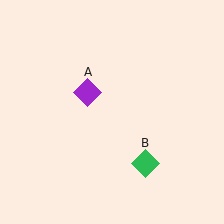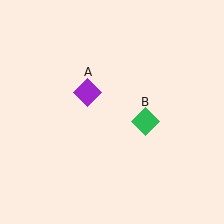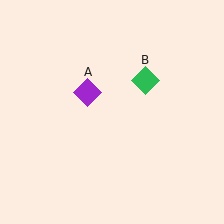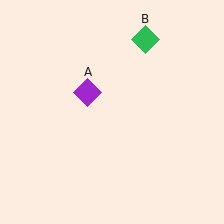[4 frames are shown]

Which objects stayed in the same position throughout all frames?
Purple diamond (object A) remained stationary.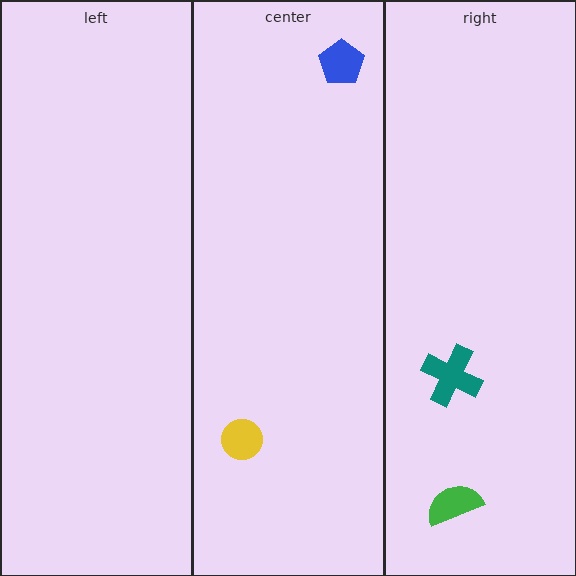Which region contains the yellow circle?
The center region.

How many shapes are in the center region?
2.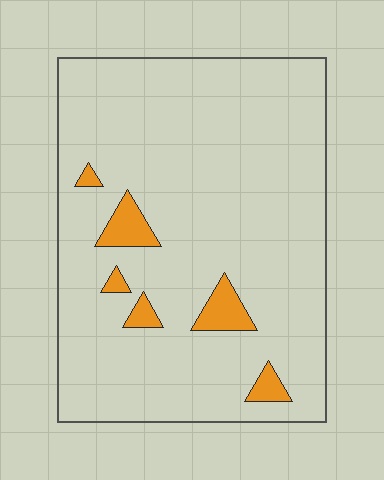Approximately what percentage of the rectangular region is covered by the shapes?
Approximately 5%.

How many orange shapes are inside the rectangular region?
6.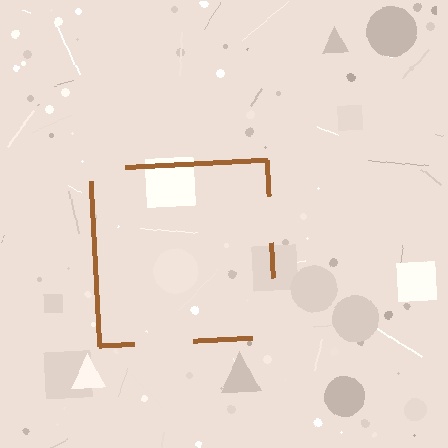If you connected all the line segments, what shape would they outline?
They would outline a square.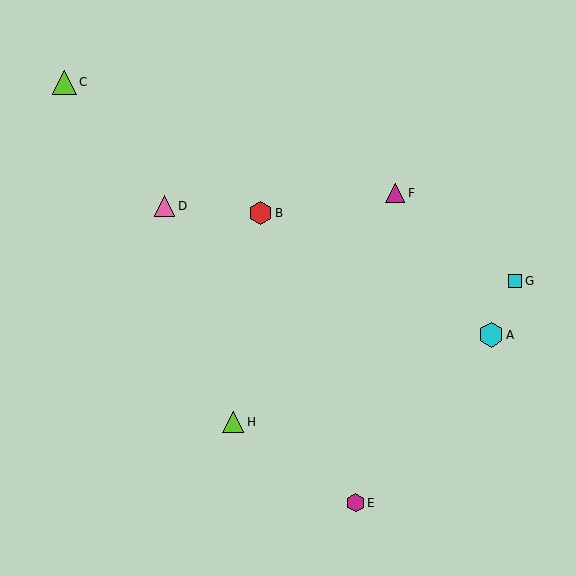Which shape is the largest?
The cyan hexagon (labeled A) is the largest.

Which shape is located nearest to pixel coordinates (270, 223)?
The red hexagon (labeled B) at (261, 213) is nearest to that location.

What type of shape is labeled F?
Shape F is a magenta triangle.